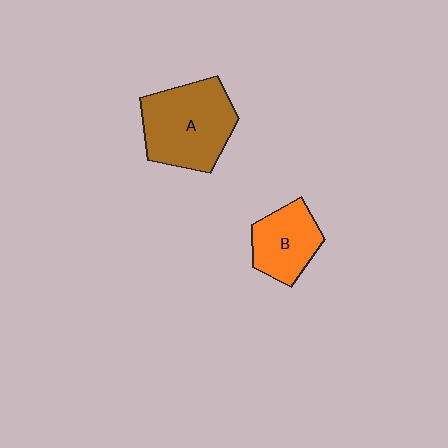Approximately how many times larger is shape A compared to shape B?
Approximately 1.6 times.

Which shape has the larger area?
Shape A (brown).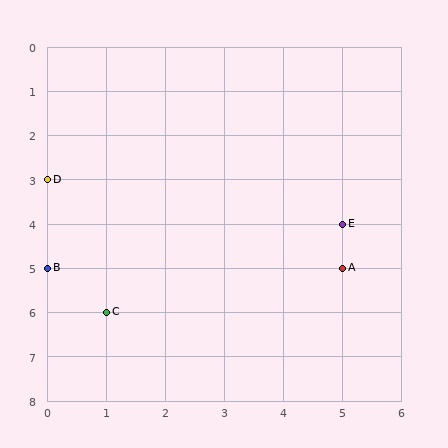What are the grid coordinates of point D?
Point D is at grid coordinates (0, 3).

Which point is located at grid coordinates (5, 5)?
Point A is at (5, 5).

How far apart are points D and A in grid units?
Points D and A are 5 columns and 2 rows apart (about 5.4 grid units diagonally).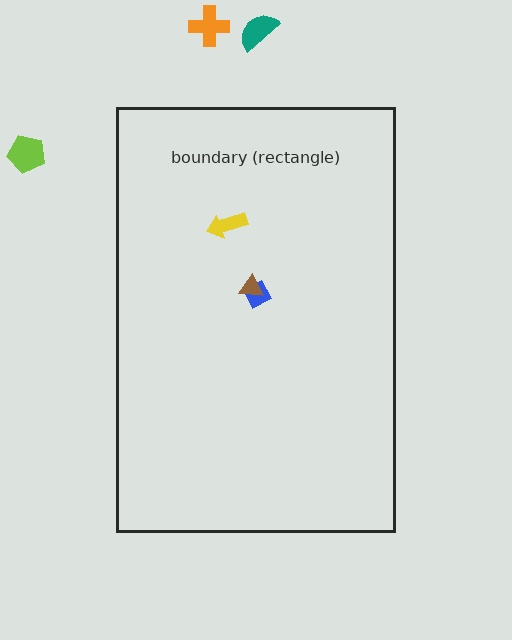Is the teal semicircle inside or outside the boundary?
Outside.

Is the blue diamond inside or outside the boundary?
Inside.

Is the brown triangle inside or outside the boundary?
Inside.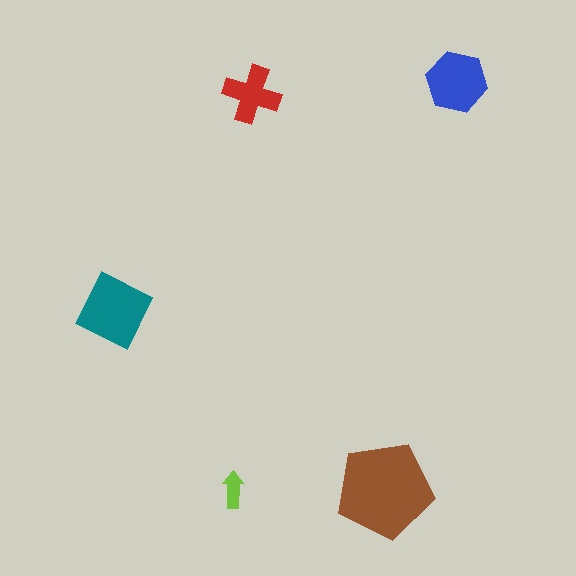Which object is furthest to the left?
The teal diamond is leftmost.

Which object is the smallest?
The lime arrow.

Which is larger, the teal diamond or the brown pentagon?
The brown pentagon.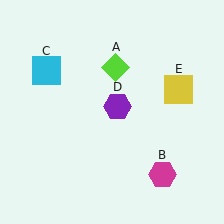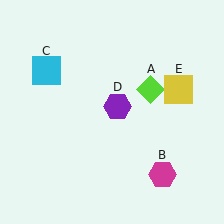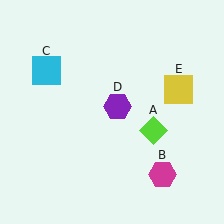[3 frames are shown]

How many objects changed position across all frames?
1 object changed position: lime diamond (object A).